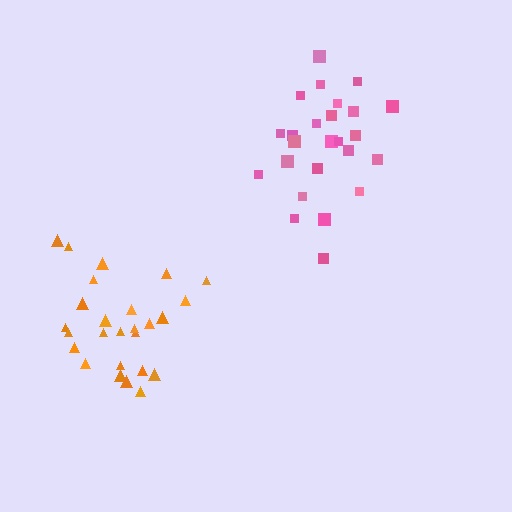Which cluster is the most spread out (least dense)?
Orange.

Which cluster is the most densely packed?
Pink.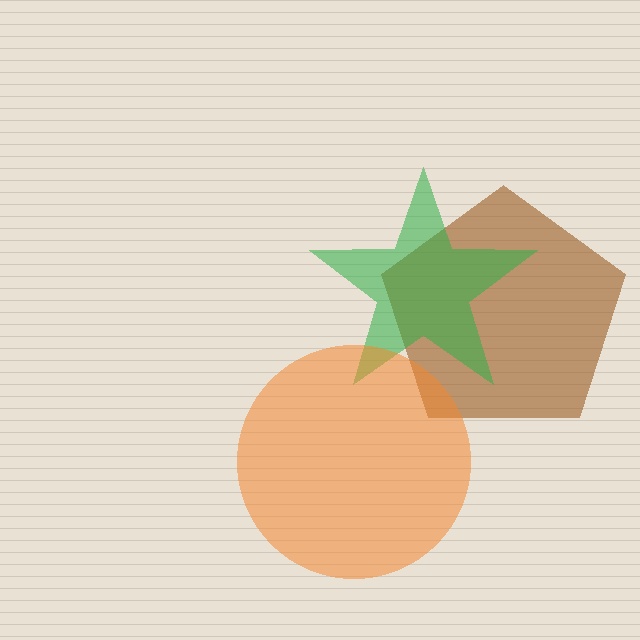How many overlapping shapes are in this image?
There are 3 overlapping shapes in the image.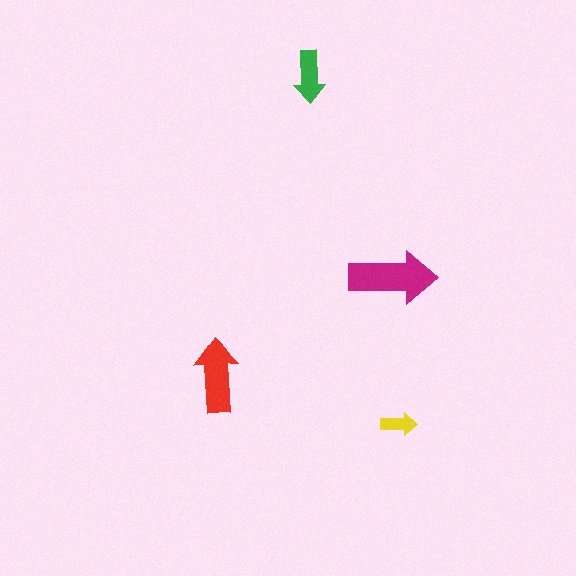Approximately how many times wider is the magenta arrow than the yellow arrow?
About 2.5 times wider.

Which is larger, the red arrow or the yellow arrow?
The red one.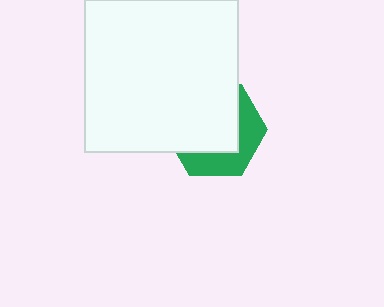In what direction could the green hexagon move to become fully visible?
The green hexagon could move toward the lower-right. That would shift it out from behind the white square entirely.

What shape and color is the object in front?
The object in front is a white square.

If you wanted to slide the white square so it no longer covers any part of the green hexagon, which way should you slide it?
Slide it toward the upper-left — that is the most direct way to separate the two shapes.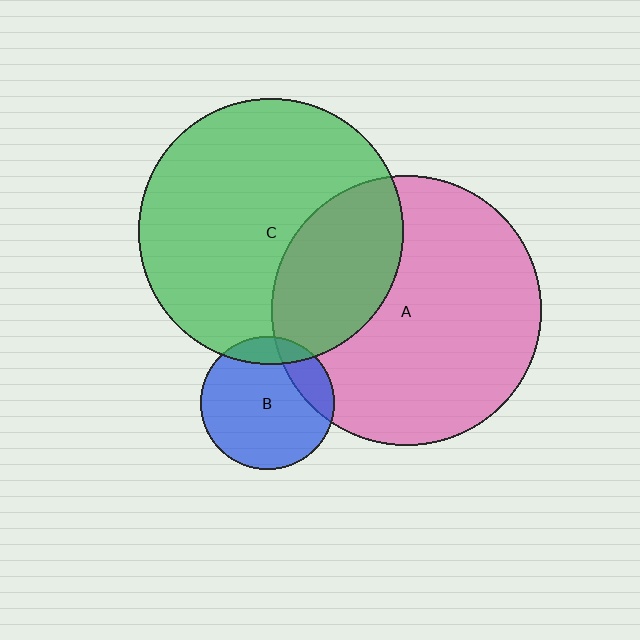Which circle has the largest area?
Circle A (pink).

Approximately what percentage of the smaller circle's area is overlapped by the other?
Approximately 30%.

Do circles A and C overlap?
Yes.